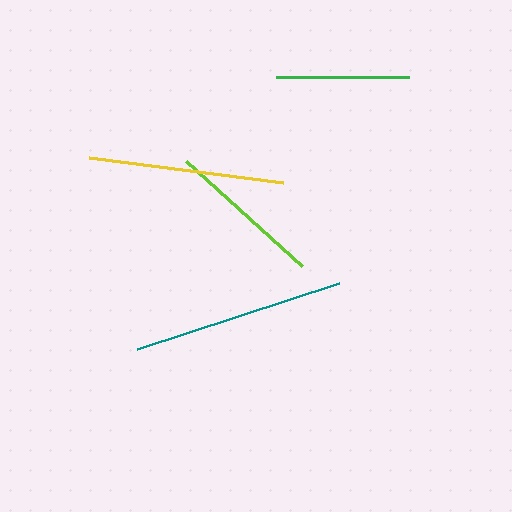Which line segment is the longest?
The teal line is the longest at approximately 213 pixels.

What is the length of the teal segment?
The teal segment is approximately 213 pixels long.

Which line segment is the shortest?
The green line is the shortest at approximately 134 pixels.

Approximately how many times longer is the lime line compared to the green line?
The lime line is approximately 1.2 times the length of the green line.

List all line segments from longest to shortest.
From longest to shortest: teal, yellow, lime, green.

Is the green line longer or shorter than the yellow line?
The yellow line is longer than the green line.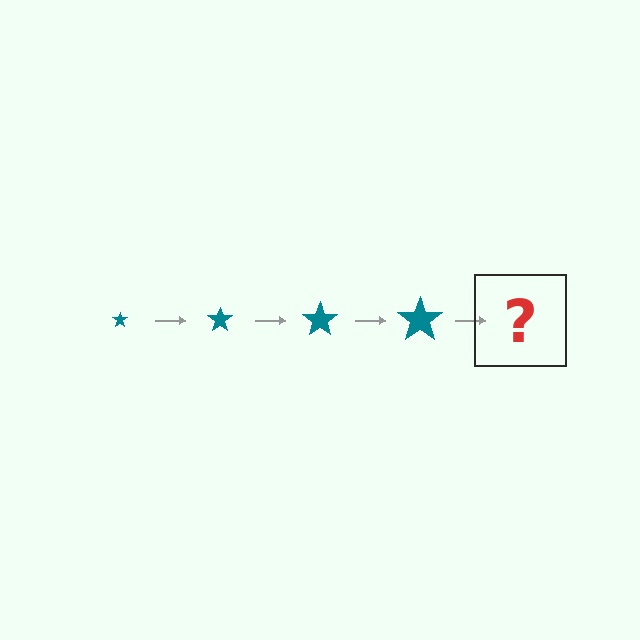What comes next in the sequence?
The next element should be a teal star, larger than the previous one.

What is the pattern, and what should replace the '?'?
The pattern is that the star gets progressively larger each step. The '?' should be a teal star, larger than the previous one.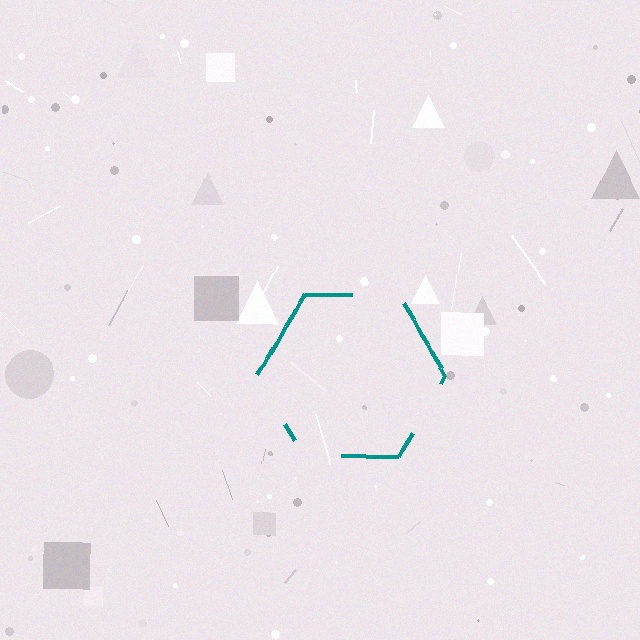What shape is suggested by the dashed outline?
The dashed outline suggests a hexagon.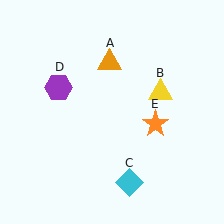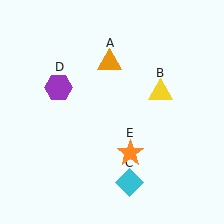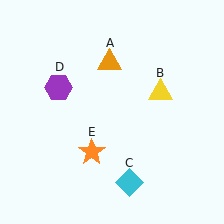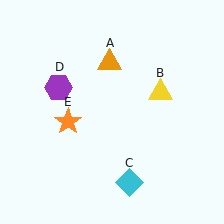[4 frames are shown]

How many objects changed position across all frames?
1 object changed position: orange star (object E).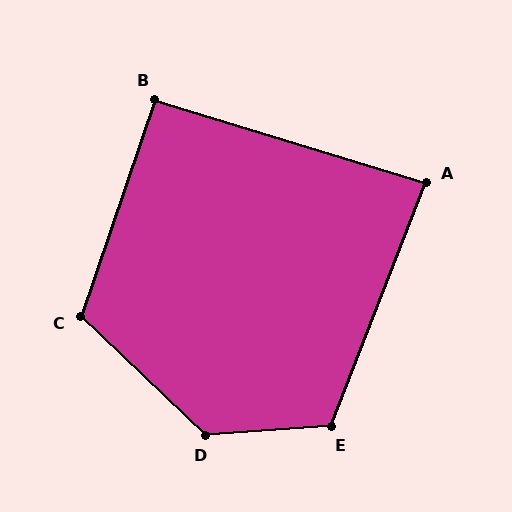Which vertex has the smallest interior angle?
A, at approximately 85 degrees.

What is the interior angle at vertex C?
Approximately 114 degrees (obtuse).